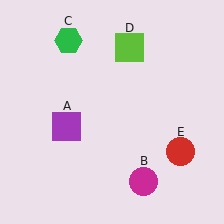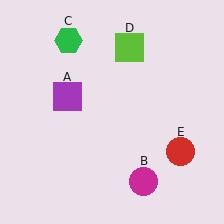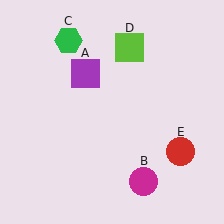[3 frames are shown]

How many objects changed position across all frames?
1 object changed position: purple square (object A).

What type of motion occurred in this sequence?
The purple square (object A) rotated clockwise around the center of the scene.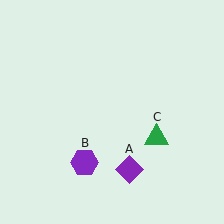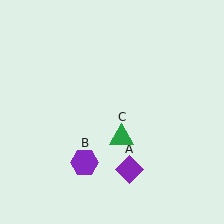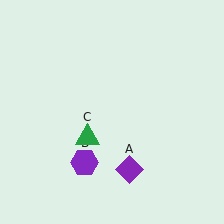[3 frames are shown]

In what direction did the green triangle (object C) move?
The green triangle (object C) moved left.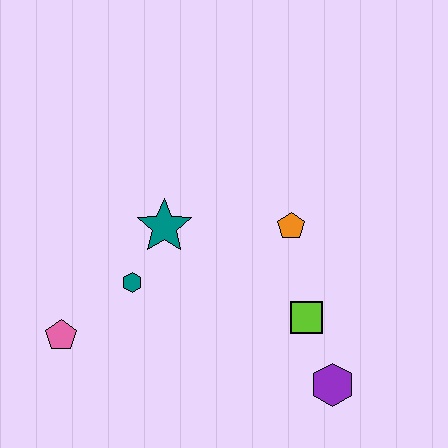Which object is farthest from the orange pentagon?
The pink pentagon is farthest from the orange pentagon.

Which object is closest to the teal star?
The teal hexagon is closest to the teal star.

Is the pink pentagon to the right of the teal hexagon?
No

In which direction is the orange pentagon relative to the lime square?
The orange pentagon is above the lime square.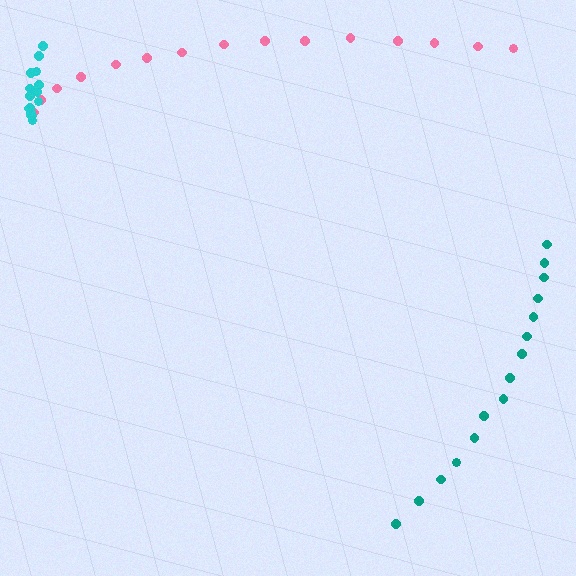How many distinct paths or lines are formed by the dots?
There are 3 distinct paths.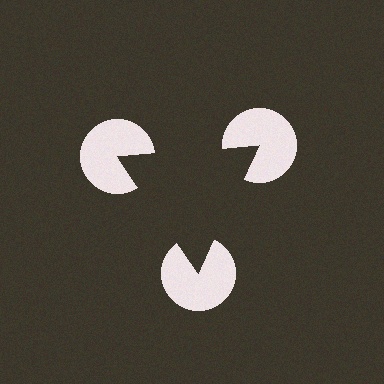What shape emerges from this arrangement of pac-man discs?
An illusory triangle — its edges are inferred from the aligned wedge cuts in the pac-man discs, not physically drawn.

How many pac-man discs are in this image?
There are 3 — one at each vertex of the illusory triangle.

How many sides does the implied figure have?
3 sides.